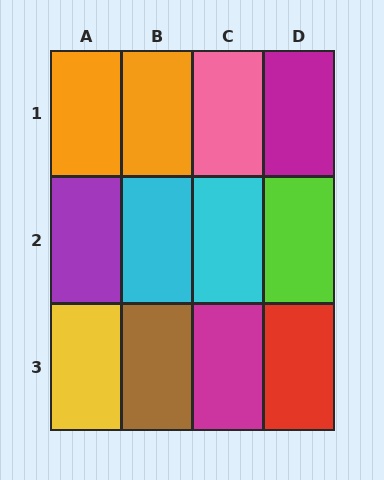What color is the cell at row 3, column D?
Red.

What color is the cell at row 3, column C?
Magenta.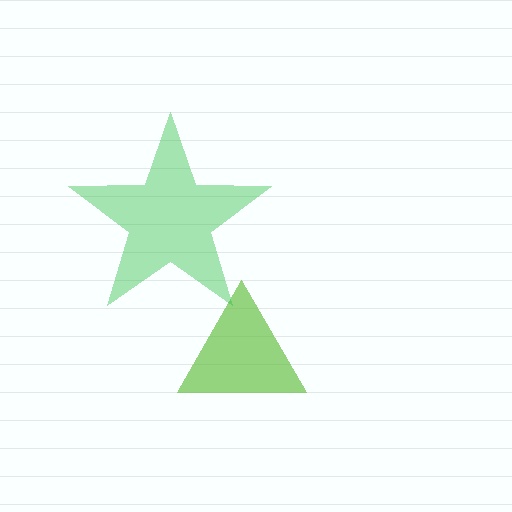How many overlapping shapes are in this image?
There are 2 overlapping shapes in the image.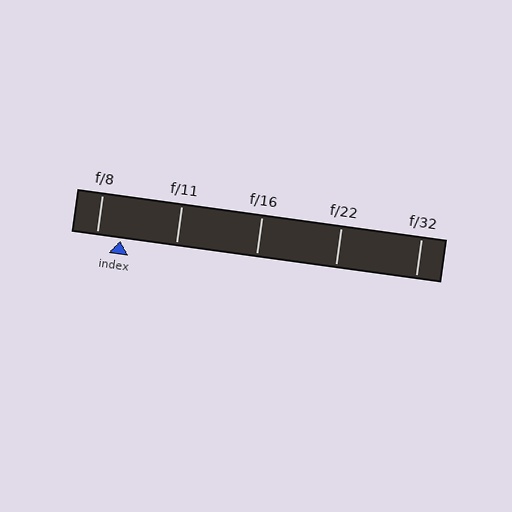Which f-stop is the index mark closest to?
The index mark is closest to f/8.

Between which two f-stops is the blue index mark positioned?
The index mark is between f/8 and f/11.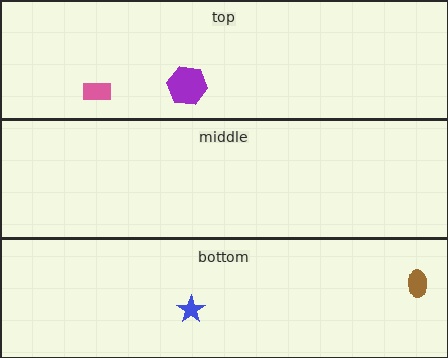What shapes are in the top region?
The purple hexagon, the pink rectangle.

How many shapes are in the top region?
2.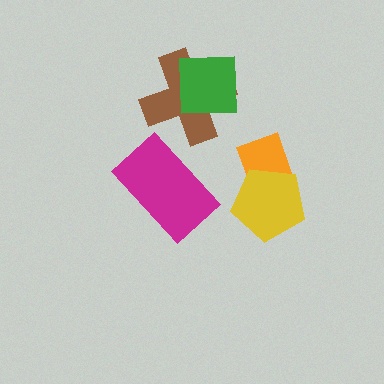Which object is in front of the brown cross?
The green square is in front of the brown cross.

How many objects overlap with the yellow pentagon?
1 object overlaps with the yellow pentagon.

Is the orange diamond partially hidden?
Yes, it is partially covered by another shape.